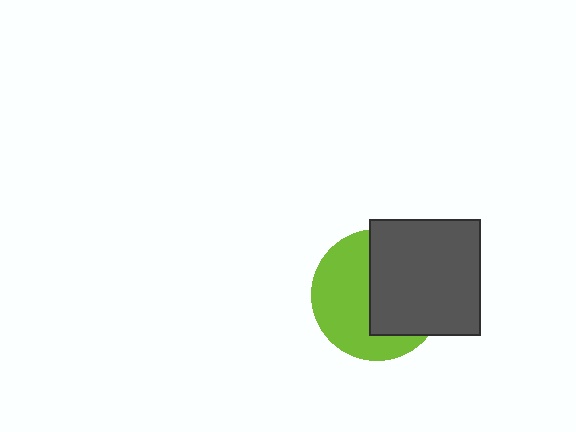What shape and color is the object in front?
The object in front is a dark gray rectangle.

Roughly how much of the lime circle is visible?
About half of it is visible (roughly 51%).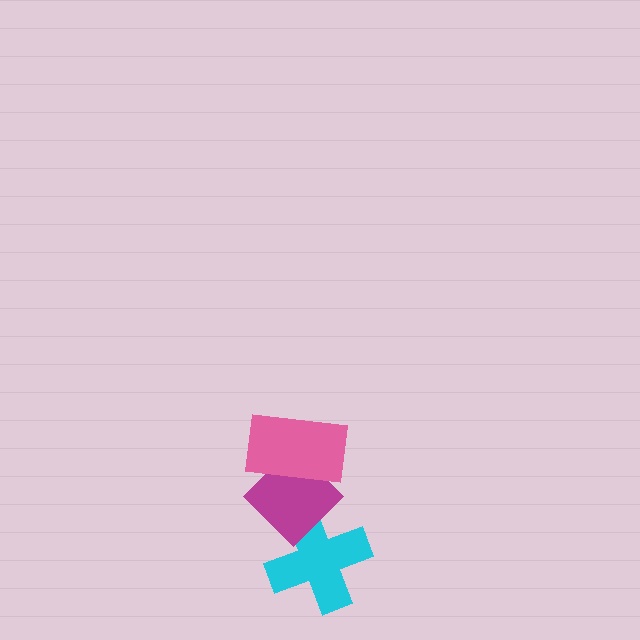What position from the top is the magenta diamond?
The magenta diamond is 2nd from the top.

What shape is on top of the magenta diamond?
The pink rectangle is on top of the magenta diamond.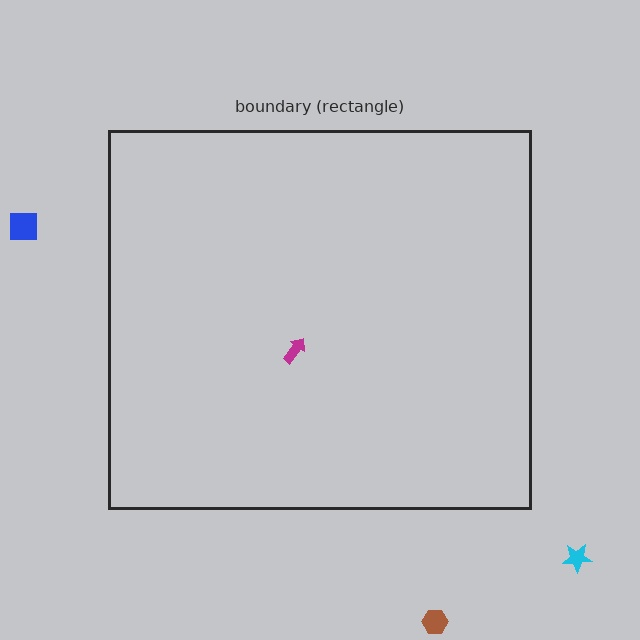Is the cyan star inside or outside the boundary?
Outside.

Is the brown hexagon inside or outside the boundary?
Outside.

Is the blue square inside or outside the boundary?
Outside.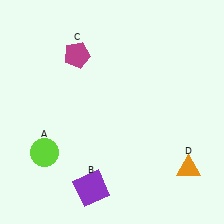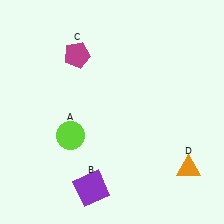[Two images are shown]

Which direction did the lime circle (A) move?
The lime circle (A) moved right.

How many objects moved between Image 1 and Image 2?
1 object moved between the two images.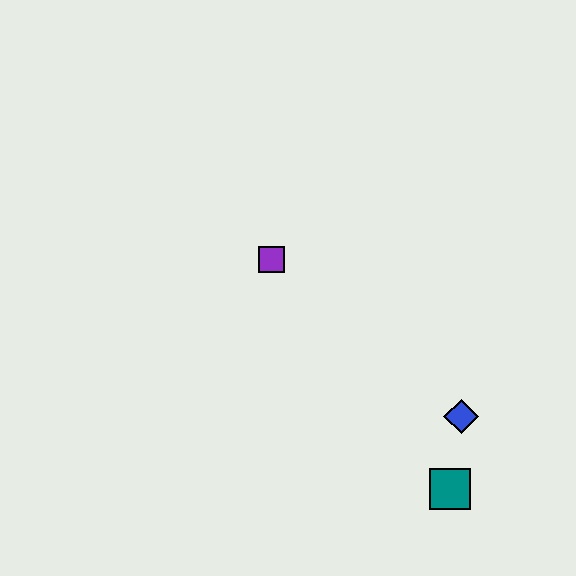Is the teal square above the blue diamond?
No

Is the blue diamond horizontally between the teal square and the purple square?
No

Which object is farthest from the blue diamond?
The purple square is farthest from the blue diamond.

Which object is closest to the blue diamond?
The teal square is closest to the blue diamond.